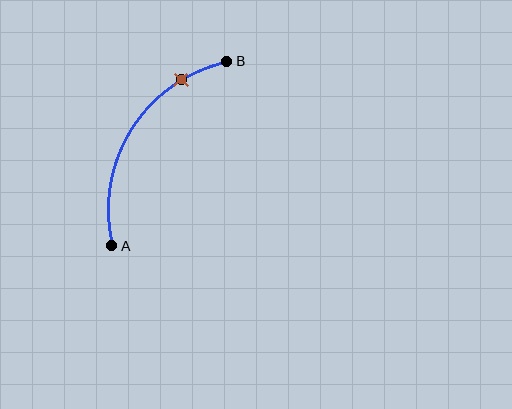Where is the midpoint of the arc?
The arc midpoint is the point on the curve farthest from the straight line joining A and B. It sits to the left of that line.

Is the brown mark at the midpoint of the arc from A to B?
No. The brown mark lies on the arc but is closer to endpoint B. The arc midpoint would be at the point on the curve equidistant along the arc from both A and B.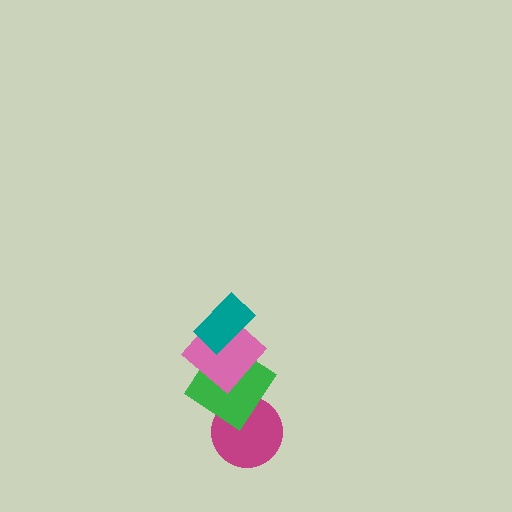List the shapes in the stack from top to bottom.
From top to bottom: the teal rectangle, the pink diamond, the green diamond, the magenta circle.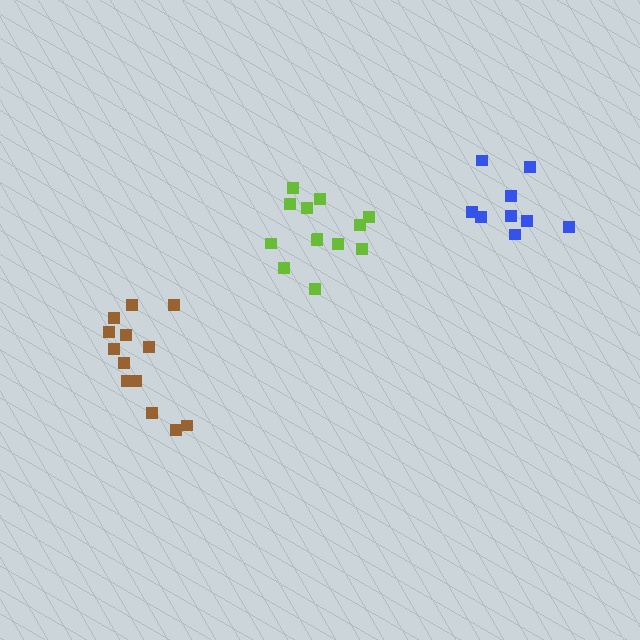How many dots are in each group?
Group 1: 13 dots, Group 2: 13 dots, Group 3: 9 dots (35 total).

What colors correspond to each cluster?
The clusters are colored: lime, brown, blue.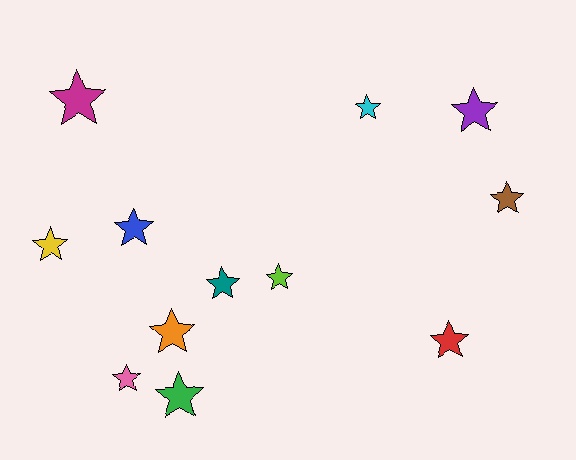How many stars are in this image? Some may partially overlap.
There are 12 stars.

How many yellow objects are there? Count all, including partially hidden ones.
There is 1 yellow object.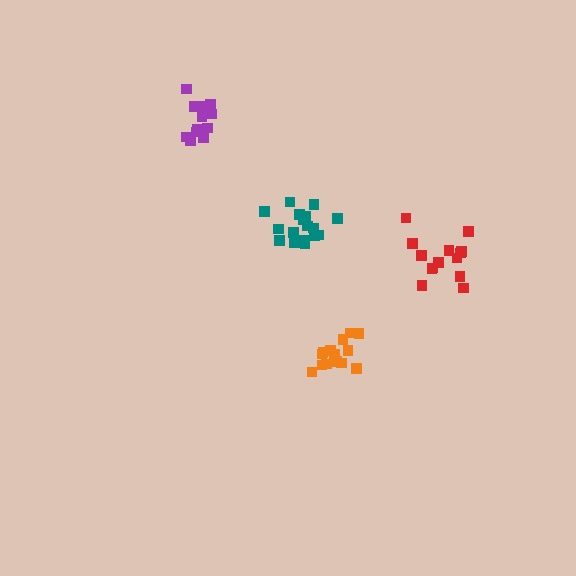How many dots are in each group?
Group 1: 14 dots, Group 2: 18 dots, Group 3: 14 dots, Group 4: 14 dots (60 total).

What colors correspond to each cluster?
The clusters are colored: purple, teal, red, orange.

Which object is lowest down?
The orange cluster is bottommost.